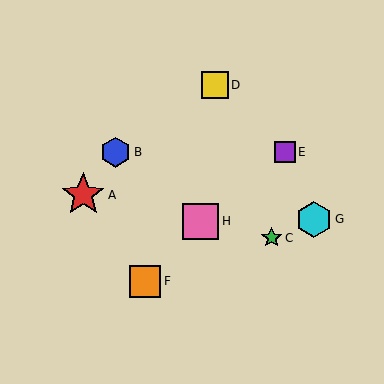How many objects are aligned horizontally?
2 objects (B, E) are aligned horizontally.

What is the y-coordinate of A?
Object A is at y≈195.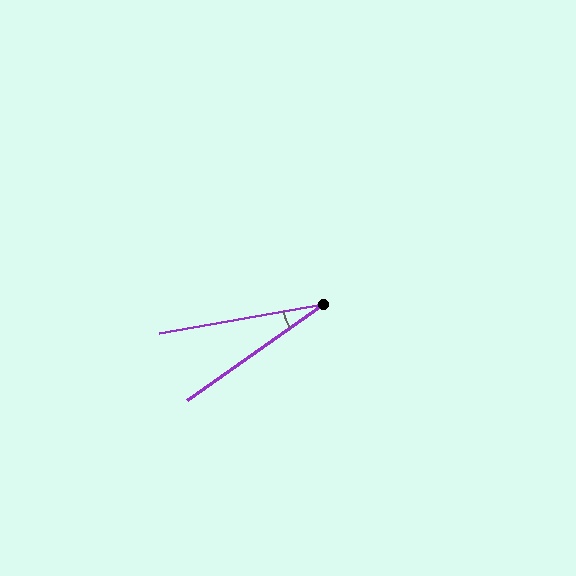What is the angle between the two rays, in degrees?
Approximately 25 degrees.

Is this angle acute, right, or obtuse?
It is acute.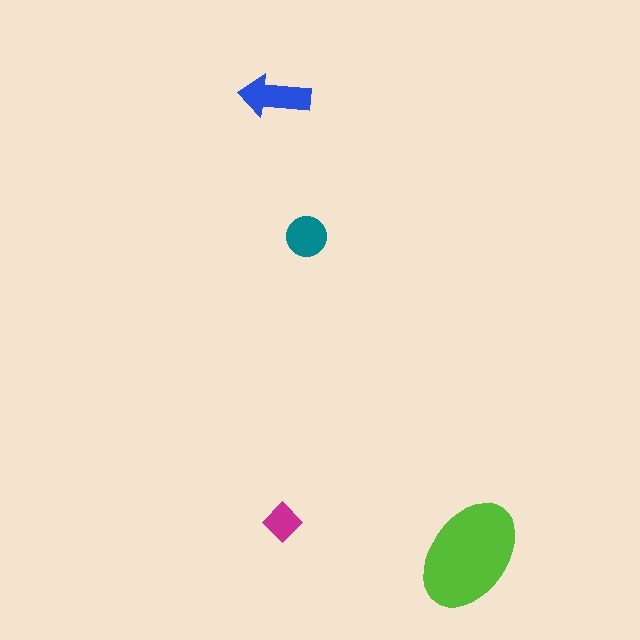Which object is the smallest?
The magenta diamond.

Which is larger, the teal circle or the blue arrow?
The blue arrow.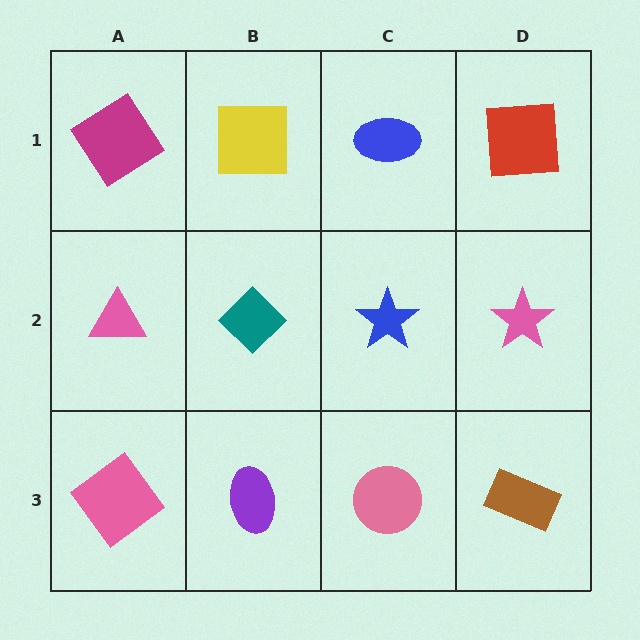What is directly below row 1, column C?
A blue star.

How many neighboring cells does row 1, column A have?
2.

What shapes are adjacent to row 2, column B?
A yellow square (row 1, column B), a purple ellipse (row 3, column B), a pink triangle (row 2, column A), a blue star (row 2, column C).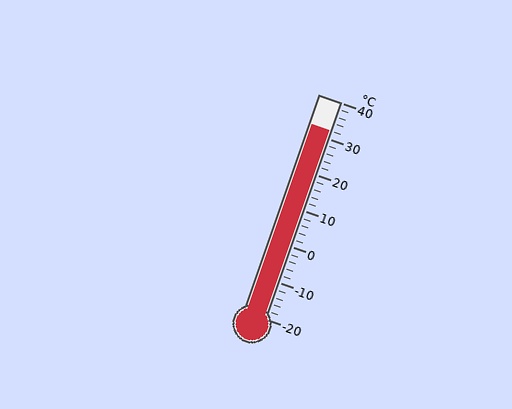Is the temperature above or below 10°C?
The temperature is above 10°C.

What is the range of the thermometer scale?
The thermometer scale ranges from -20°C to 40°C.